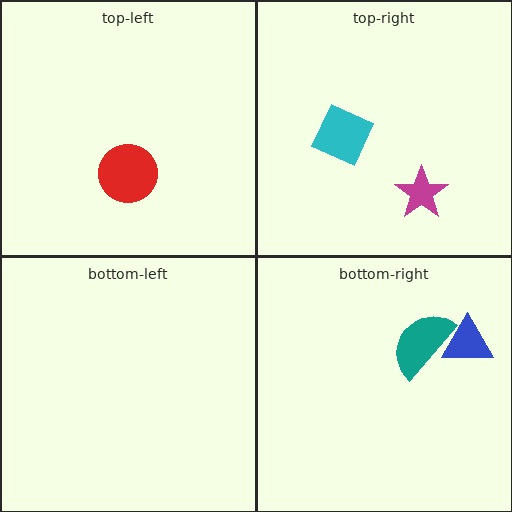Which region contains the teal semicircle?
The bottom-right region.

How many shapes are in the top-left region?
1.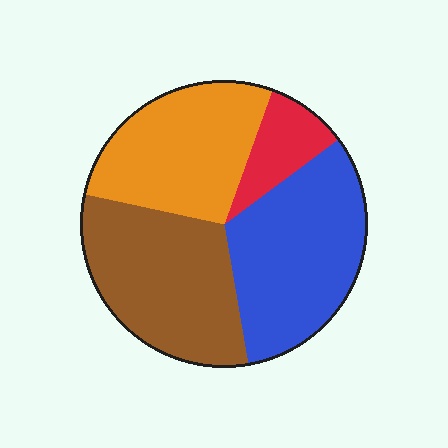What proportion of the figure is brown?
Brown takes up about one third (1/3) of the figure.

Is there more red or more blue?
Blue.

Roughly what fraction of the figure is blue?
Blue takes up about one third (1/3) of the figure.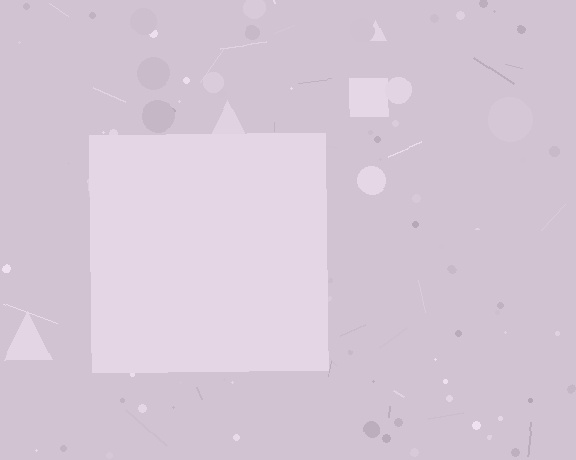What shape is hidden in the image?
A square is hidden in the image.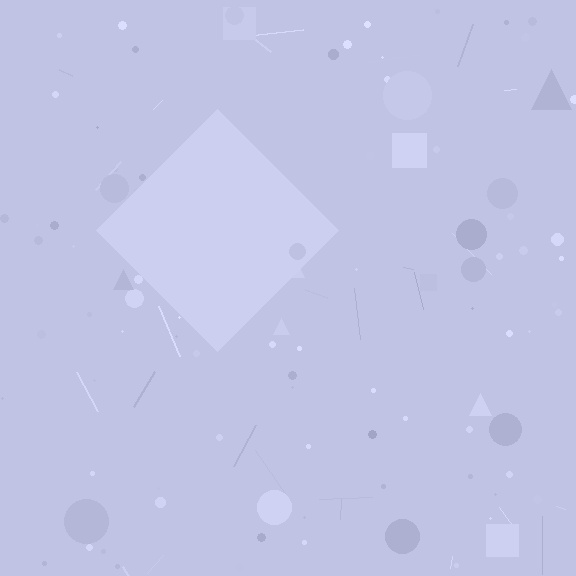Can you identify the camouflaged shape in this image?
The camouflaged shape is a diamond.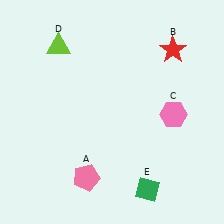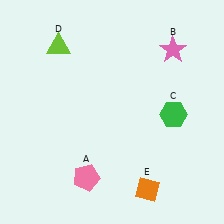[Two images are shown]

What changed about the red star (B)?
In Image 1, B is red. In Image 2, it changed to pink.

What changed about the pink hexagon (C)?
In Image 1, C is pink. In Image 2, it changed to green.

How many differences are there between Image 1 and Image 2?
There are 3 differences between the two images.